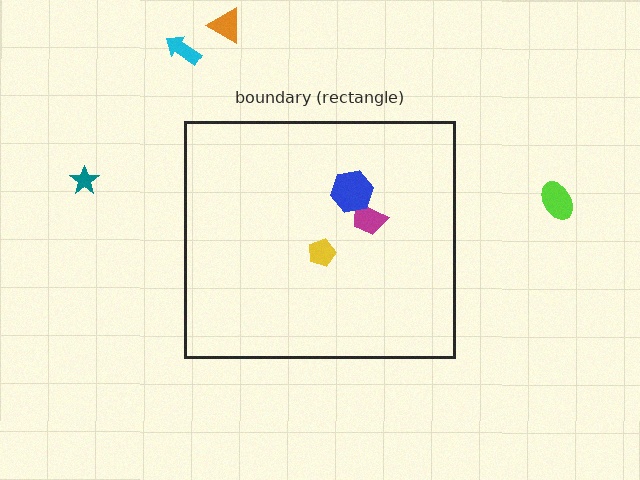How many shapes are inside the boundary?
3 inside, 4 outside.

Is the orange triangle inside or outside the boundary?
Outside.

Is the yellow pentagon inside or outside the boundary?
Inside.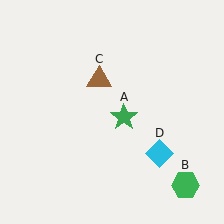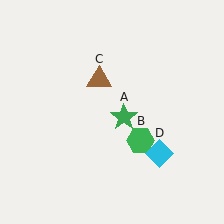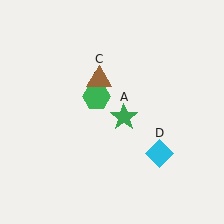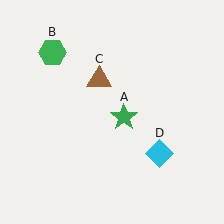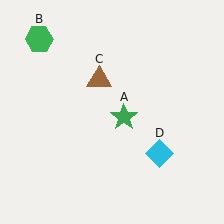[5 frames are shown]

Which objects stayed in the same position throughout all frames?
Green star (object A) and brown triangle (object C) and cyan diamond (object D) remained stationary.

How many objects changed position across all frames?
1 object changed position: green hexagon (object B).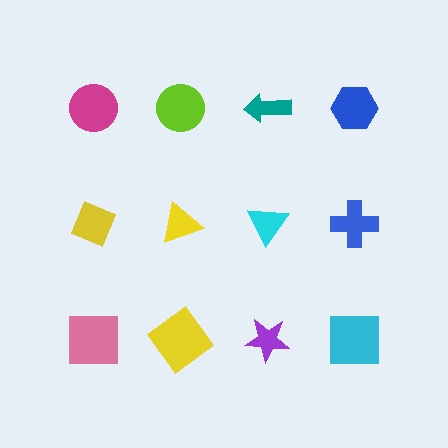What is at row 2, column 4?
A blue cross.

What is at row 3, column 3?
A purple star.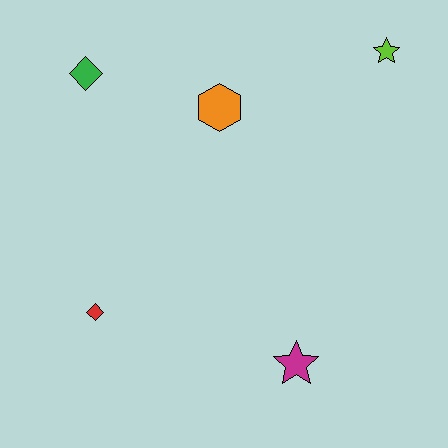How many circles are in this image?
There are no circles.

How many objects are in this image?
There are 5 objects.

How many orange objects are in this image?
There is 1 orange object.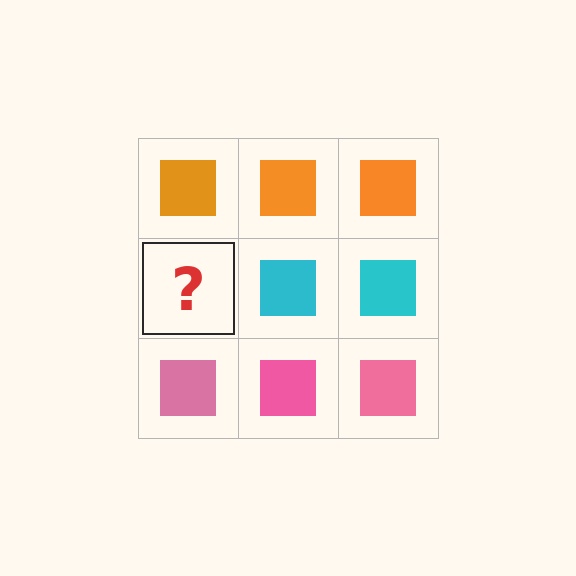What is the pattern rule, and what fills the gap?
The rule is that each row has a consistent color. The gap should be filled with a cyan square.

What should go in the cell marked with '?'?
The missing cell should contain a cyan square.